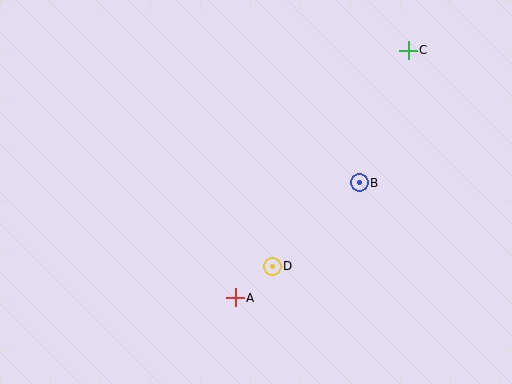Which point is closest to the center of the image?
Point D at (272, 266) is closest to the center.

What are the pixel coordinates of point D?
Point D is at (272, 266).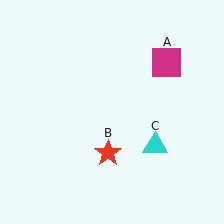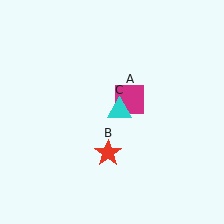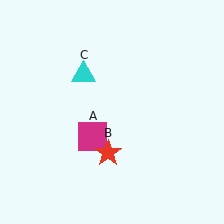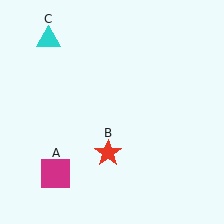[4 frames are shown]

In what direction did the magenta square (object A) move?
The magenta square (object A) moved down and to the left.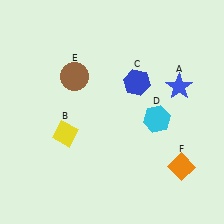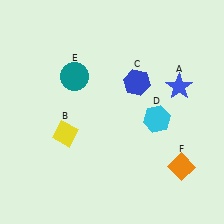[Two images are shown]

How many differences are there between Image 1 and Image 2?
There is 1 difference between the two images.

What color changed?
The circle (E) changed from brown in Image 1 to teal in Image 2.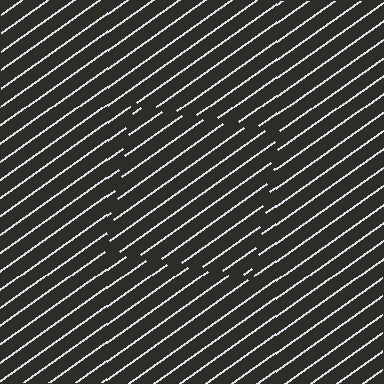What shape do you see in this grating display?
An illusory square. The interior of the shape contains the same grating, shifted by half a period — the contour is defined by the phase discontinuity where line-ends from the inner and outer gratings abut.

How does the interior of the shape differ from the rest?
The interior of the shape contains the same grating, shifted by half a period — the contour is defined by the phase discontinuity where line-ends from the inner and outer gratings abut.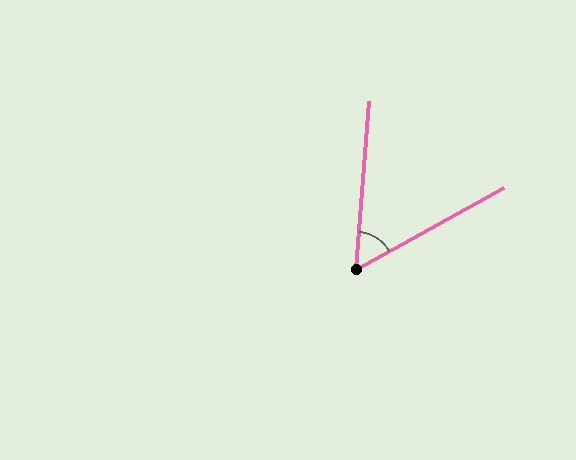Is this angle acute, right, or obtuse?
It is acute.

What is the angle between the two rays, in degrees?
Approximately 57 degrees.